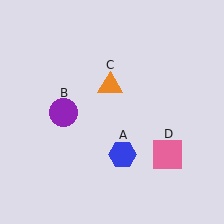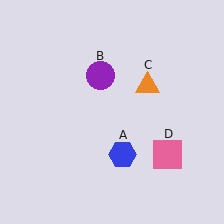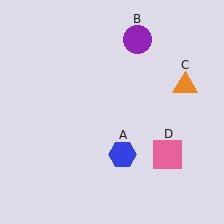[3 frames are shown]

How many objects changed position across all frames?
2 objects changed position: purple circle (object B), orange triangle (object C).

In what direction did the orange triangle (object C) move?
The orange triangle (object C) moved right.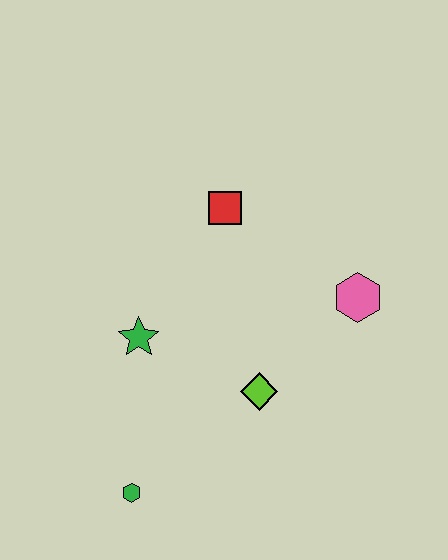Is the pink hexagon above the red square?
No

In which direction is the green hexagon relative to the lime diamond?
The green hexagon is to the left of the lime diamond.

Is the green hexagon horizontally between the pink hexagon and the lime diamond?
No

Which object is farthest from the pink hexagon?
The green hexagon is farthest from the pink hexagon.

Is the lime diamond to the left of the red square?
No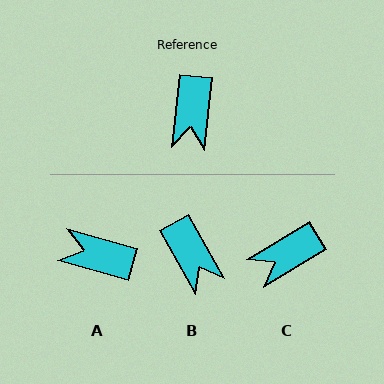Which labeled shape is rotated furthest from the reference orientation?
A, about 99 degrees away.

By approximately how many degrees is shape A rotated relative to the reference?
Approximately 99 degrees clockwise.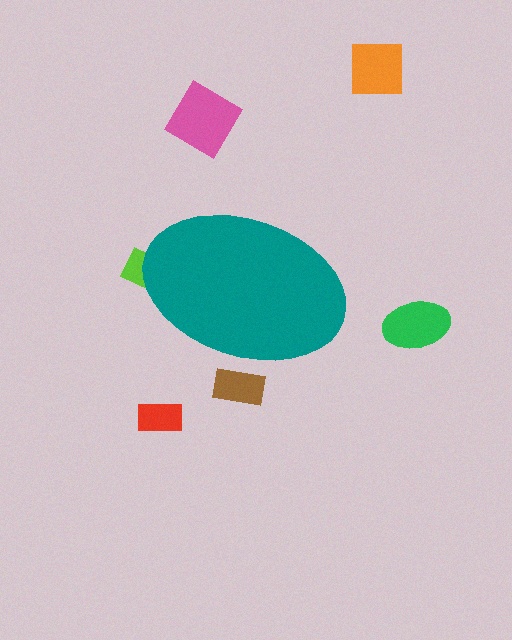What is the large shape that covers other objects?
A teal ellipse.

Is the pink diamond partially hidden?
No, the pink diamond is fully visible.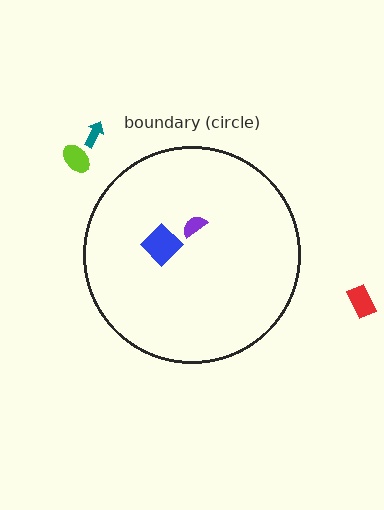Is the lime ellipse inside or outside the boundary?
Outside.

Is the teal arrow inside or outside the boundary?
Outside.